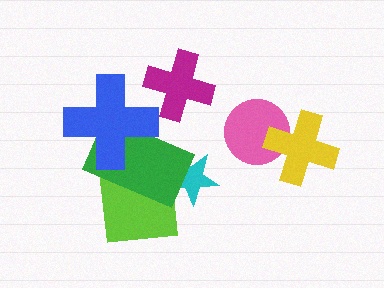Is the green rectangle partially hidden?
Yes, it is partially covered by another shape.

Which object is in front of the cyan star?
The green rectangle is in front of the cyan star.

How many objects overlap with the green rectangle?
3 objects overlap with the green rectangle.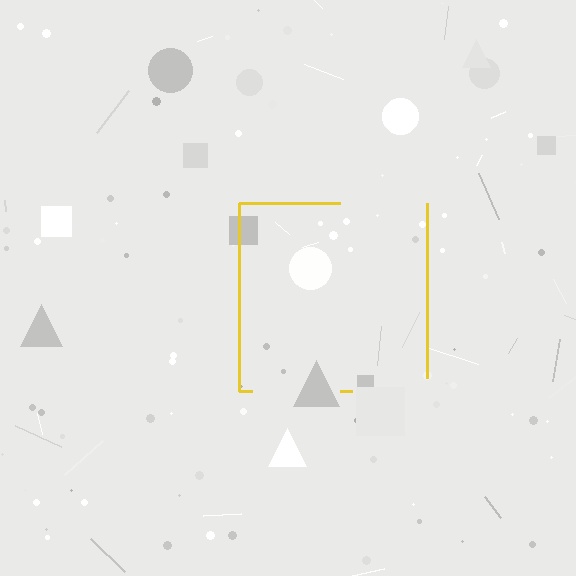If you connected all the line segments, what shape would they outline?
They would outline a square.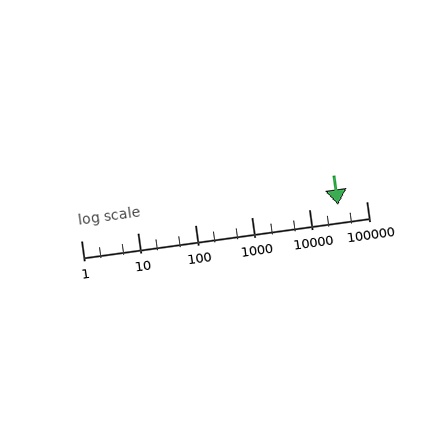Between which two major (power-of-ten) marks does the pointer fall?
The pointer is between 10000 and 100000.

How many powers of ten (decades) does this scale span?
The scale spans 5 decades, from 1 to 100000.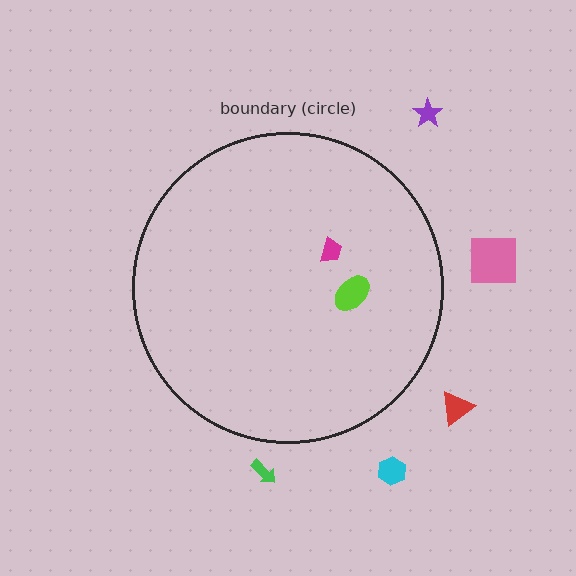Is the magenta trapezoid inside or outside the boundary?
Inside.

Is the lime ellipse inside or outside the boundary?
Inside.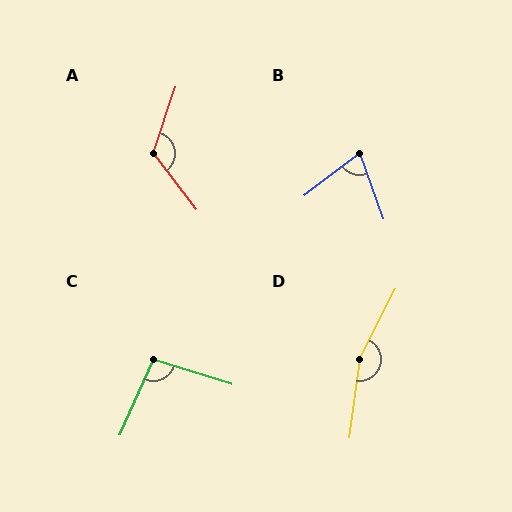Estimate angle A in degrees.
Approximately 124 degrees.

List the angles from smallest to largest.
B (73°), C (97°), A (124°), D (160°).